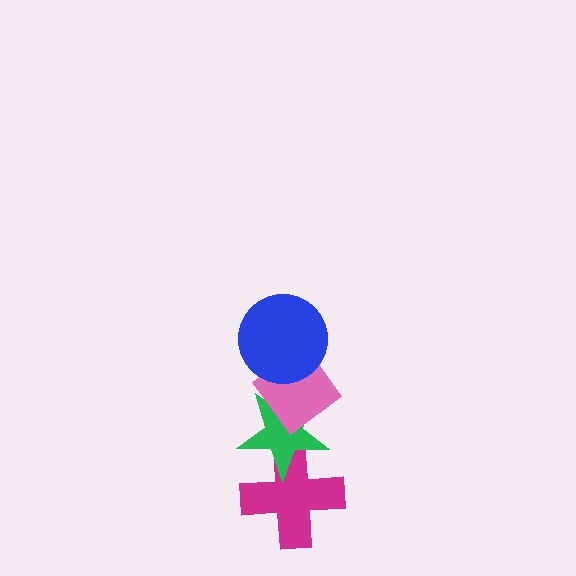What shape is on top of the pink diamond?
The blue circle is on top of the pink diamond.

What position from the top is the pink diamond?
The pink diamond is 2nd from the top.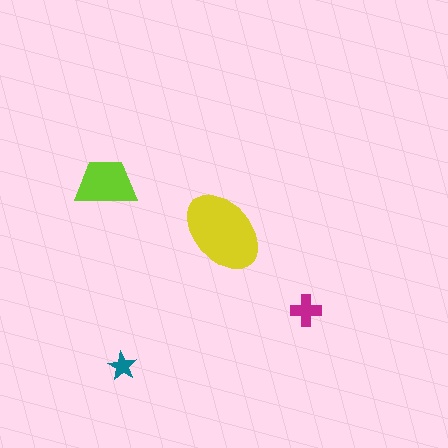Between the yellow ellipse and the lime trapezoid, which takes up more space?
The yellow ellipse.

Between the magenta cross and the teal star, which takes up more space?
The magenta cross.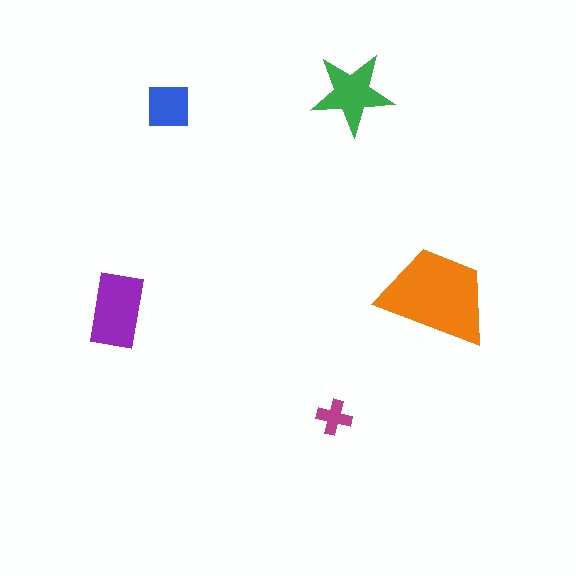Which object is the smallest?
The magenta cross.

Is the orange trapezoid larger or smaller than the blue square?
Larger.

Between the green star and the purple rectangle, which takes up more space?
The purple rectangle.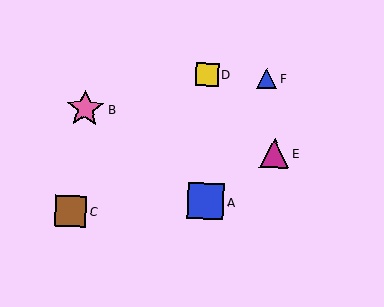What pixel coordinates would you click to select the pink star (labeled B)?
Click at (86, 108) to select the pink star B.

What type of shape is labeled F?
Shape F is a blue triangle.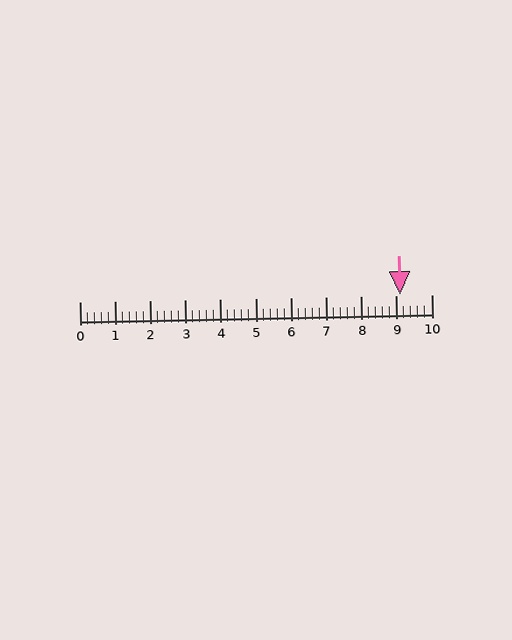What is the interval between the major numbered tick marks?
The major tick marks are spaced 1 units apart.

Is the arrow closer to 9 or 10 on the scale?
The arrow is closer to 9.